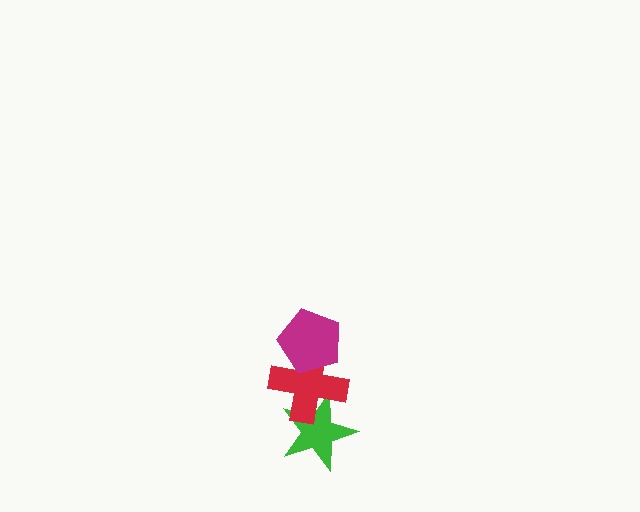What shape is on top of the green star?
The red cross is on top of the green star.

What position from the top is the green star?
The green star is 3rd from the top.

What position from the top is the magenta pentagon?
The magenta pentagon is 1st from the top.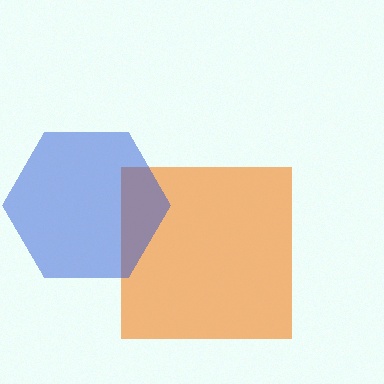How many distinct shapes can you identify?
There are 2 distinct shapes: an orange square, a blue hexagon.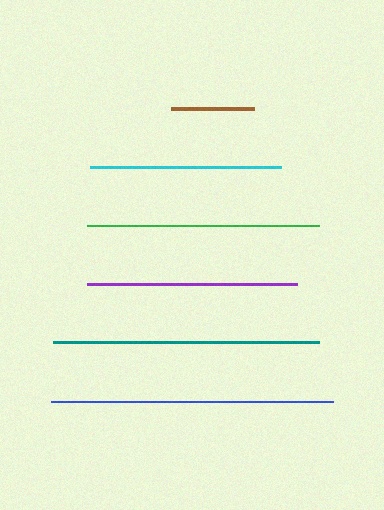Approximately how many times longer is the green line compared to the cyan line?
The green line is approximately 1.2 times the length of the cyan line.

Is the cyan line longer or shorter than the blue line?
The blue line is longer than the cyan line.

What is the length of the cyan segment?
The cyan segment is approximately 191 pixels long.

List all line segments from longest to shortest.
From longest to shortest: blue, teal, green, purple, cyan, brown.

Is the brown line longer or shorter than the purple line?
The purple line is longer than the brown line.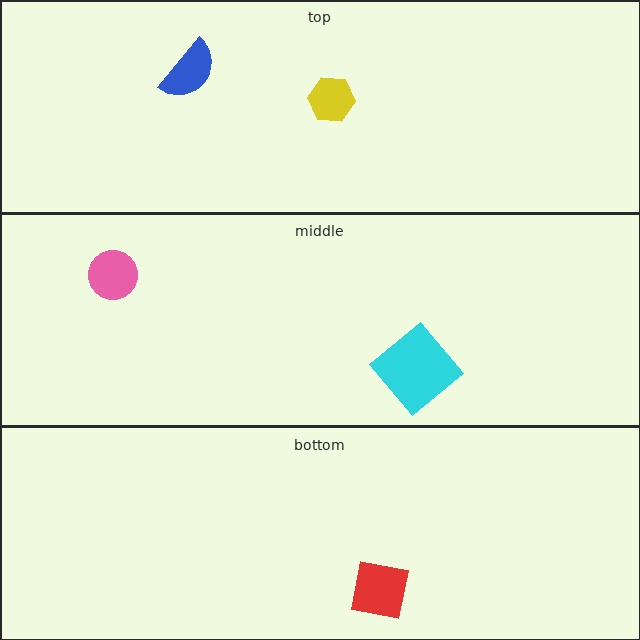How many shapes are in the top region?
2.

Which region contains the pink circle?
The middle region.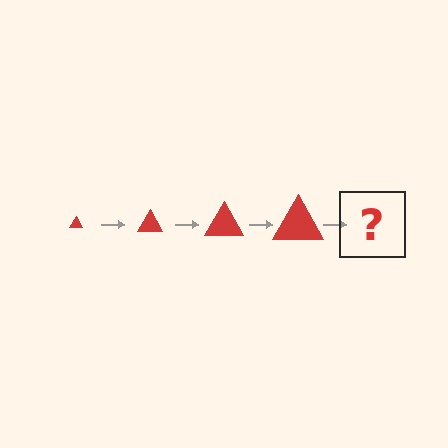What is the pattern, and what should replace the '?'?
The pattern is that the triangle gets progressively larger each step. The '?' should be a red triangle, larger than the previous one.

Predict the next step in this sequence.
The next step is a red triangle, larger than the previous one.